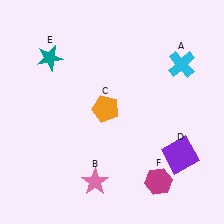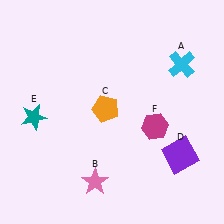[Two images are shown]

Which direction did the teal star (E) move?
The teal star (E) moved down.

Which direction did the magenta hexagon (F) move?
The magenta hexagon (F) moved up.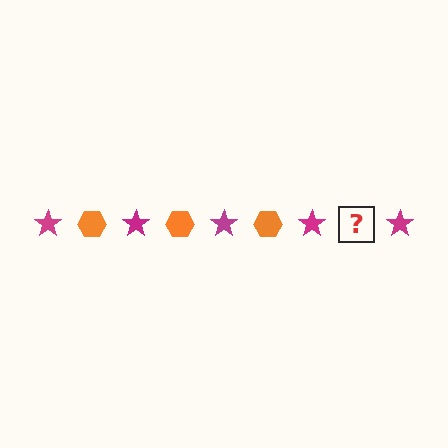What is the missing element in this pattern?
The missing element is an orange hexagon.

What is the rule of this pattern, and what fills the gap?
The rule is that the pattern alternates between magenta star and orange hexagon. The gap should be filled with an orange hexagon.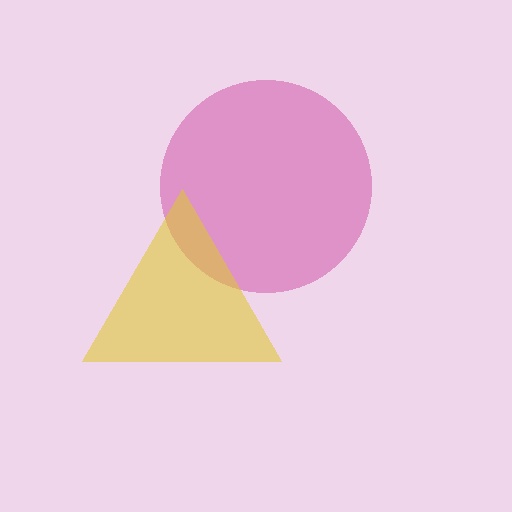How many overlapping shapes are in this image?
There are 2 overlapping shapes in the image.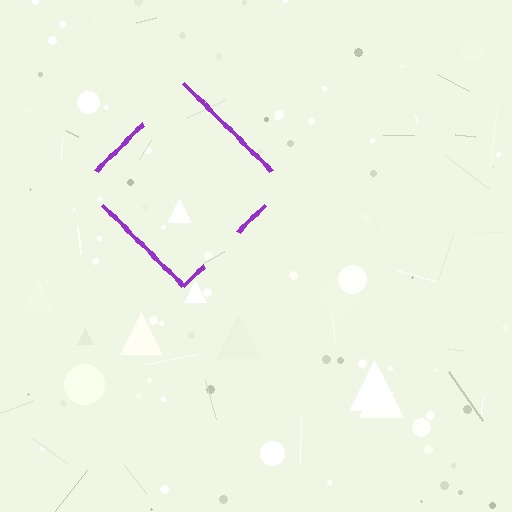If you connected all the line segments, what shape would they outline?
They would outline a diamond.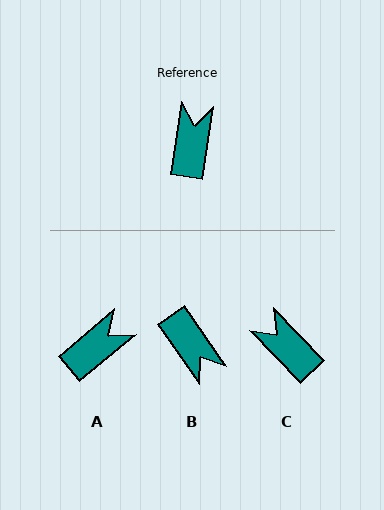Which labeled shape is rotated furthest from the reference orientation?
B, about 137 degrees away.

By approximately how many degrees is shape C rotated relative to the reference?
Approximately 52 degrees counter-clockwise.